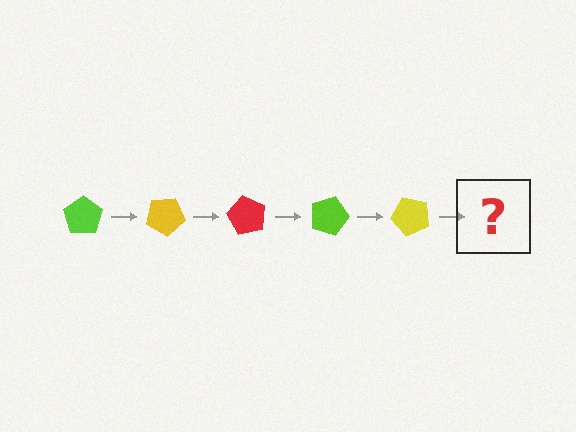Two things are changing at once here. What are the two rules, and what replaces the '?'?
The two rules are that it rotates 30 degrees each step and the color cycles through lime, yellow, and red. The '?' should be a red pentagon, rotated 150 degrees from the start.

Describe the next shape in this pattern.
It should be a red pentagon, rotated 150 degrees from the start.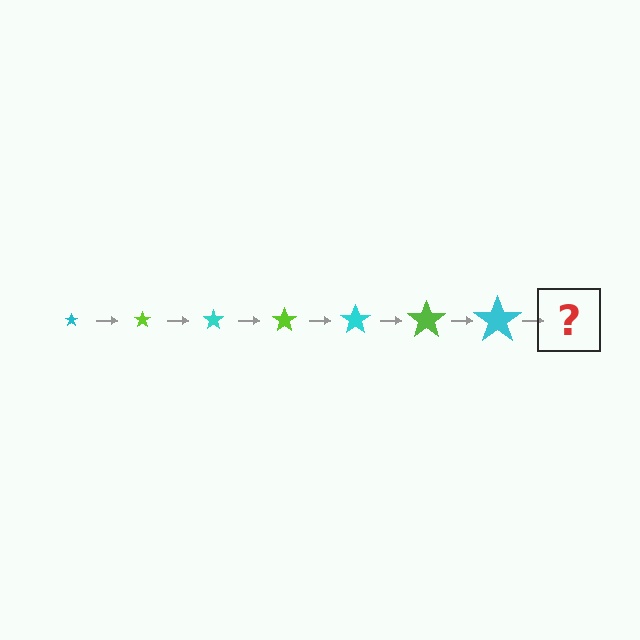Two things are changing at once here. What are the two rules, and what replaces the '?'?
The two rules are that the star grows larger each step and the color cycles through cyan and lime. The '?' should be a lime star, larger than the previous one.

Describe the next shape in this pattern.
It should be a lime star, larger than the previous one.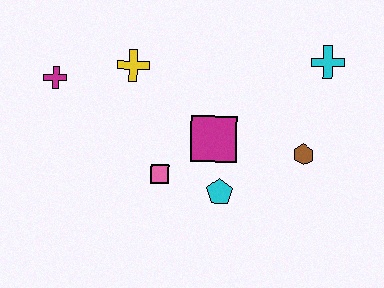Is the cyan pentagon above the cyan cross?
No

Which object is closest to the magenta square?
The cyan pentagon is closest to the magenta square.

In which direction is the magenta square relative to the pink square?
The magenta square is to the right of the pink square.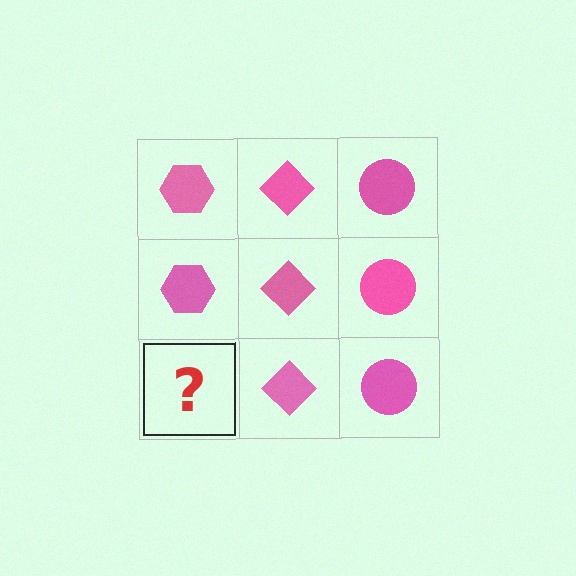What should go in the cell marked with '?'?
The missing cell should contain a pink hexagon.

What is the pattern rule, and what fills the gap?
The rule is that each column has a consistent shape. The gap should be filled with a pink hexagon.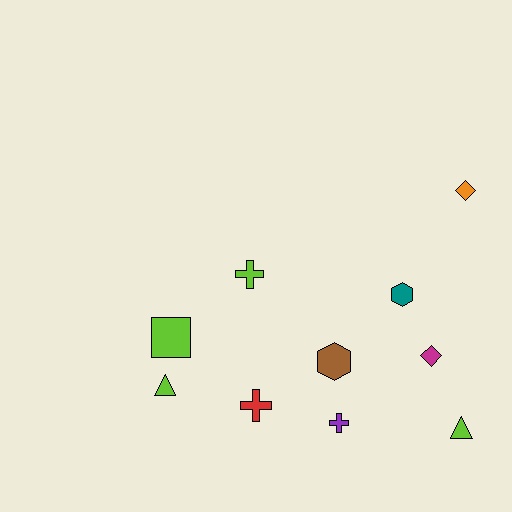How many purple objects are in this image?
There is 1 purple object.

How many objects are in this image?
There are 10 objects.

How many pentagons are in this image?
There are no pentagons.